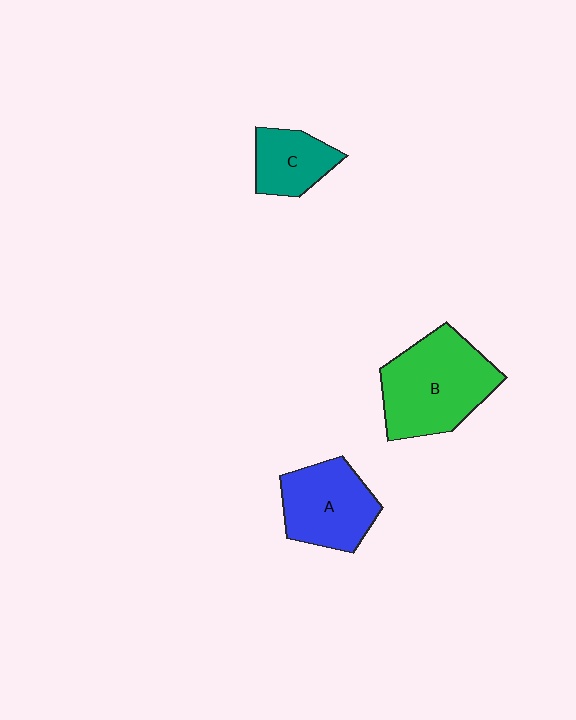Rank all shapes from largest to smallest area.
From largest to smallest: B (green), A (blue), C (teal).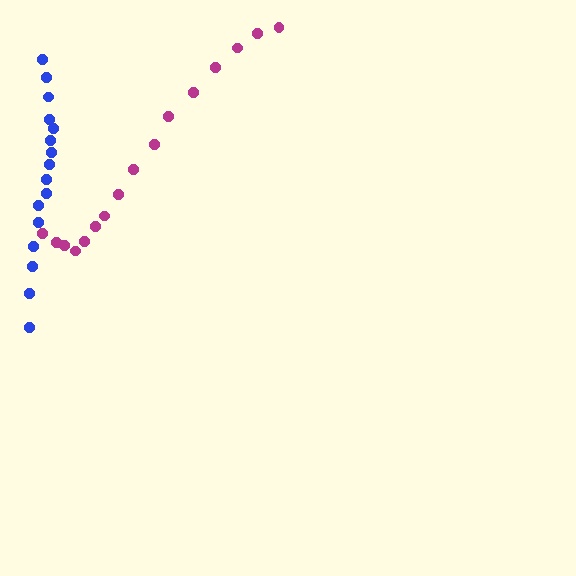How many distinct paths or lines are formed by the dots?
There are 2 distinct paths.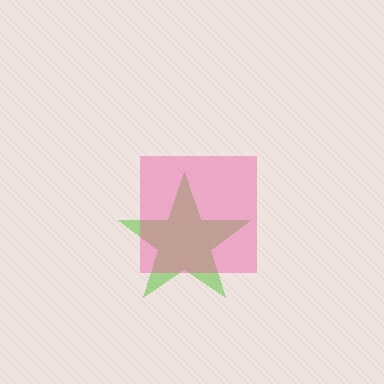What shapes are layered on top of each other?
The layered shapes are: a lime star, a pink square.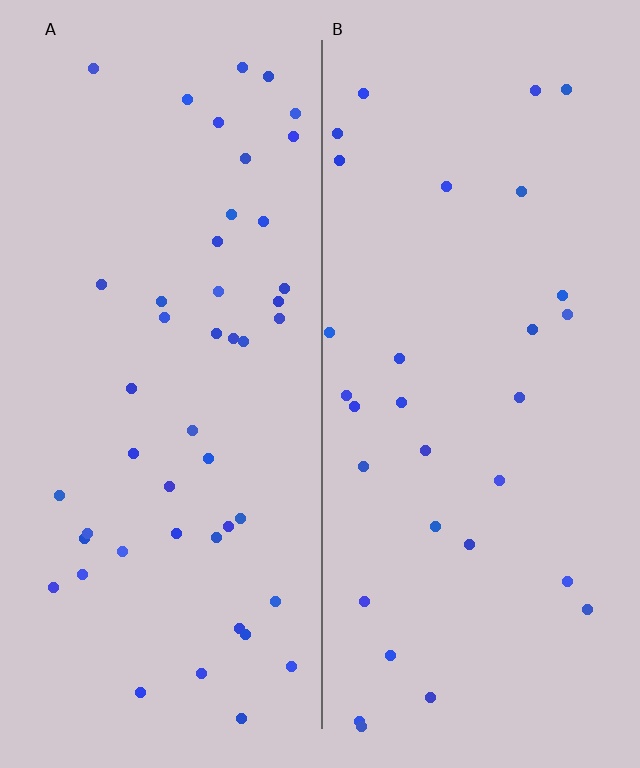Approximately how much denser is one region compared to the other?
Approximately 1.5× — region A over region B.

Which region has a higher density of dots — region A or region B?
A (the left).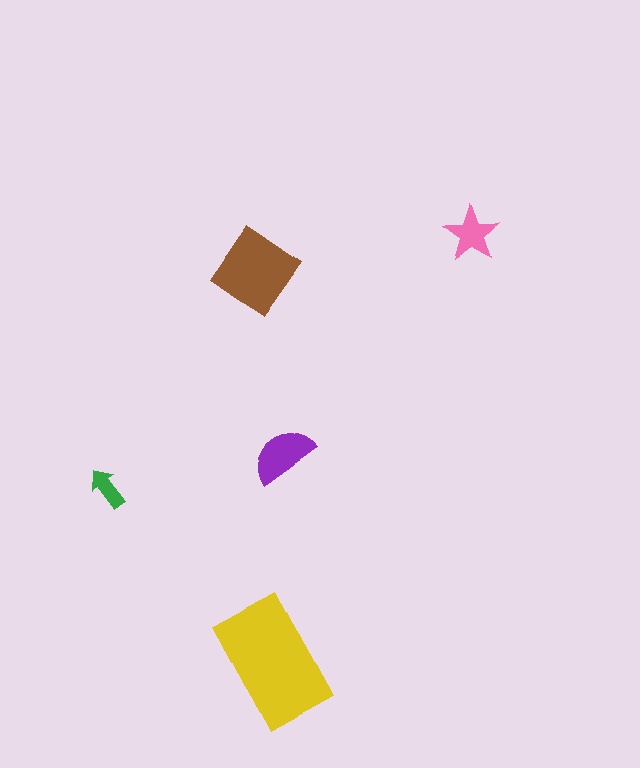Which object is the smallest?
The green arrow.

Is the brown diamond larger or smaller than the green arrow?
Larger.